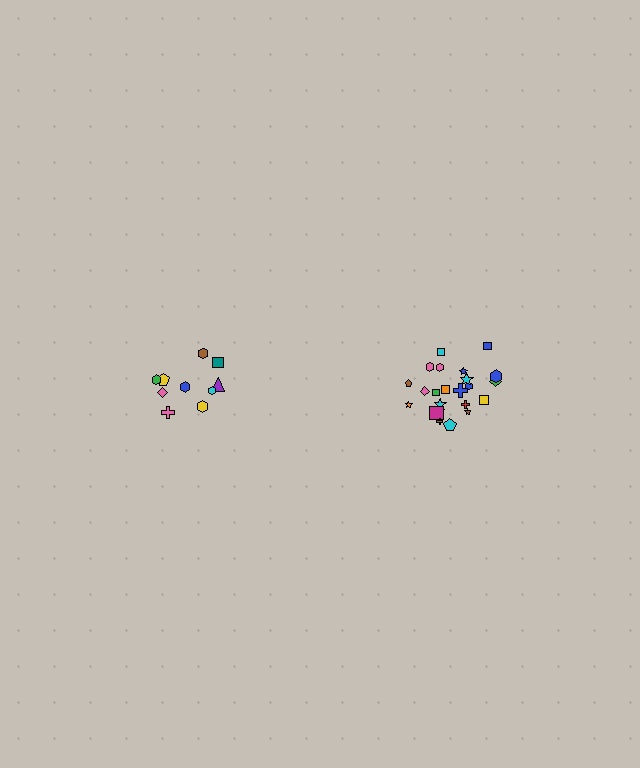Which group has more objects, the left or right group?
The right group.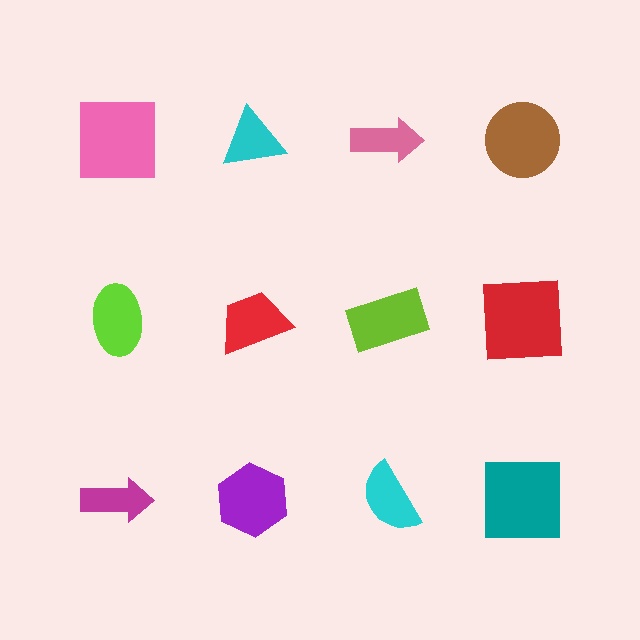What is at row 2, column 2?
A red trapezoid.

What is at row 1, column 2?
A cyan triangle.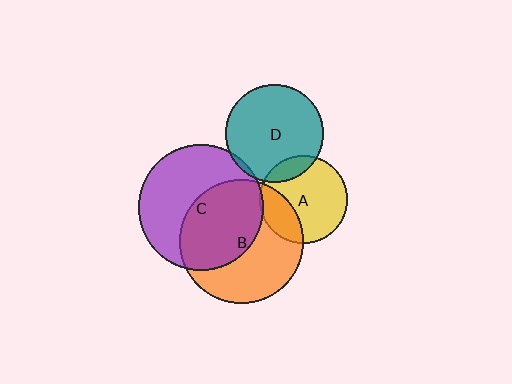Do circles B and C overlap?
Yes.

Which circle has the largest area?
Circle C (purple).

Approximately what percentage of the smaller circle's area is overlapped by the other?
Approximately 50%.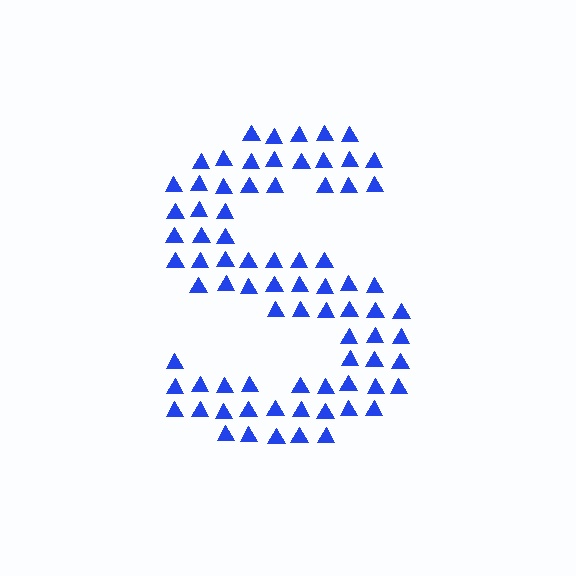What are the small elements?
The small elements are triangles.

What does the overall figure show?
The overall figure shows the letter S.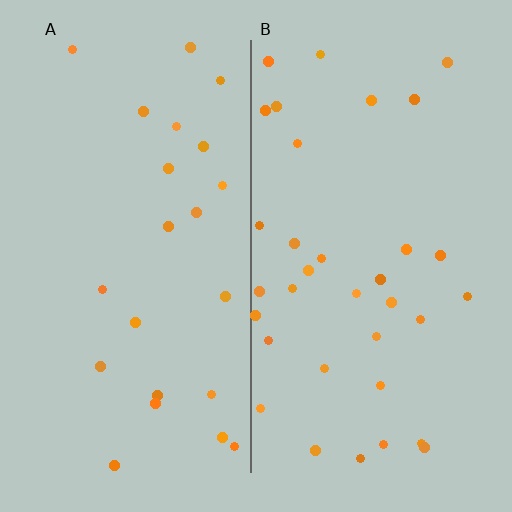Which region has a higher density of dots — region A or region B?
B (the right).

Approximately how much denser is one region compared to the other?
Approximately 1.5× — region B over region A.